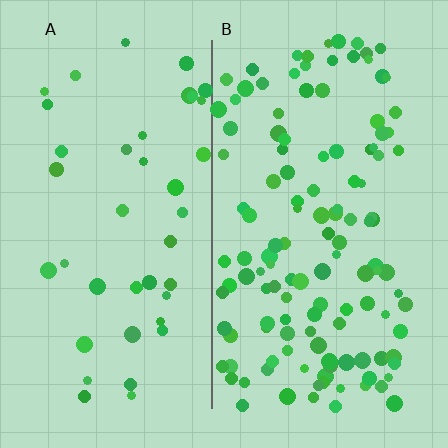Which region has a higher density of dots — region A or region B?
B (the right).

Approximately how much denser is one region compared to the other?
Approximately 3.1× — region B over region A.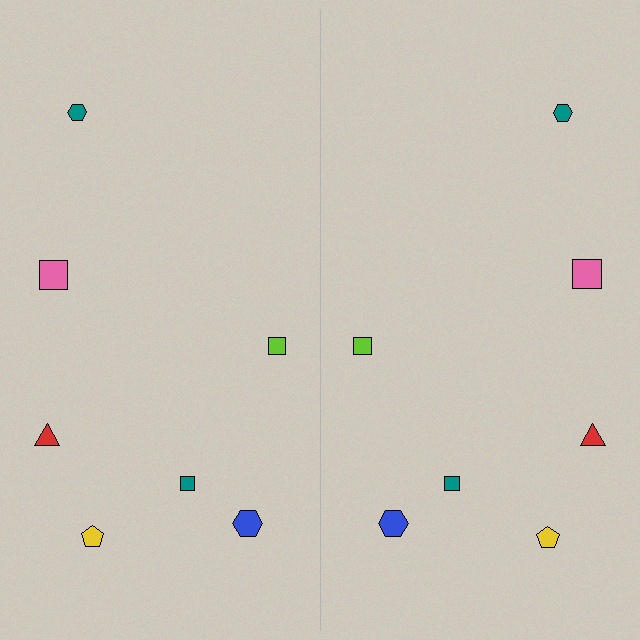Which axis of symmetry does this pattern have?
The pattern has a vertical axis of symmetry running through the center of the image.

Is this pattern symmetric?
Yes, this pattern has bilateral (reflection) symmetry.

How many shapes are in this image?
There are 14 shapes in this image.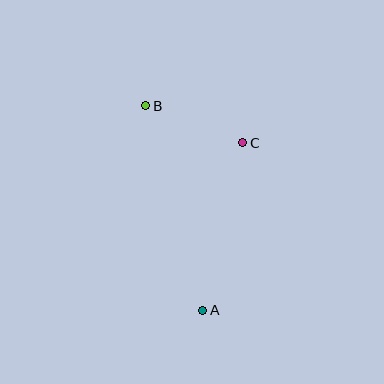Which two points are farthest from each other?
Points A and B are farthest from each other.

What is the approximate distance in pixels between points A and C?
The distance between A and C is approximately 172 pixels.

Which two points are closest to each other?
Points B and C are closest to each other.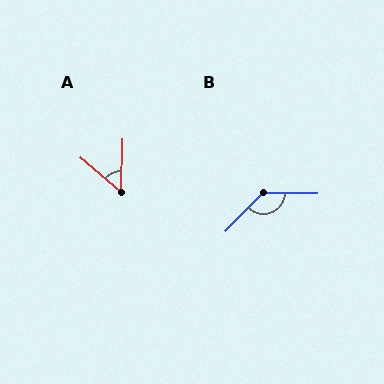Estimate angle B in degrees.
Approximately 133 degrees.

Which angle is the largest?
B, at approximately 133 degrees.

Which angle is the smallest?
A, at approximately 51 degrees.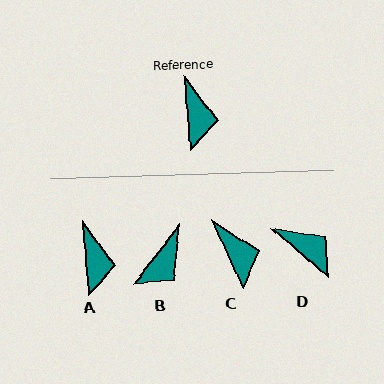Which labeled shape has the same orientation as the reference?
A.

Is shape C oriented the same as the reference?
No, it is off by about 20 degrees.